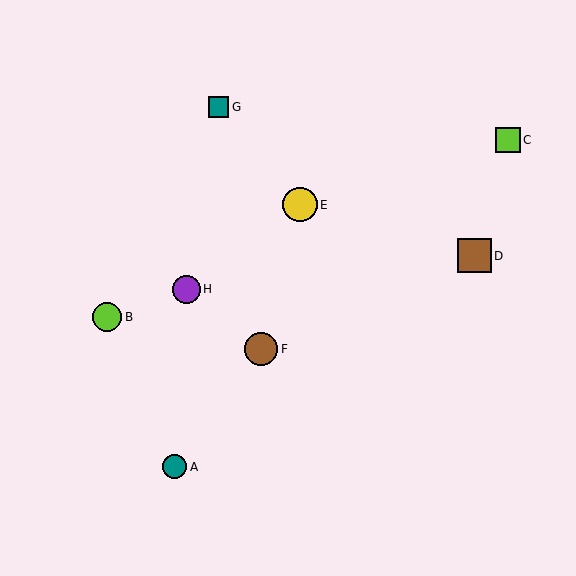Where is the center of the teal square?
The center of the teal square is at (219, 107).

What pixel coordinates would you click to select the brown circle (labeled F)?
Click at (261, 349) to select the brown circle F.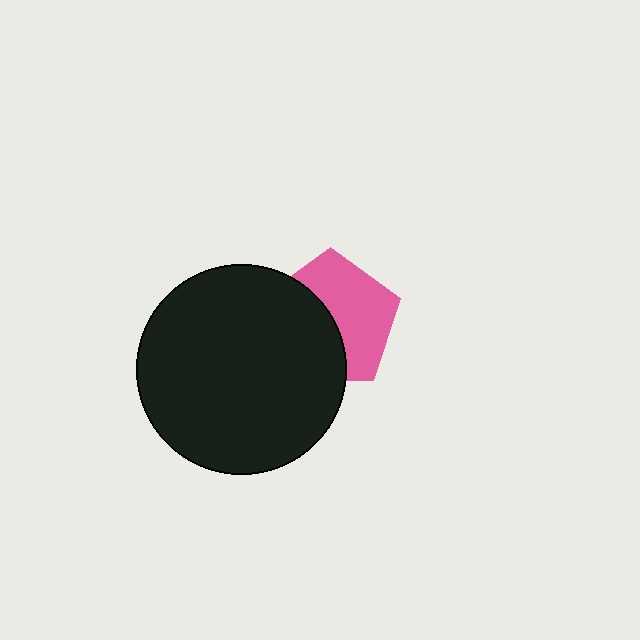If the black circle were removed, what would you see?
You would see the complete pink pentagon.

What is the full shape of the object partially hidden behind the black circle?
The partially hidden object is a pink pentagon.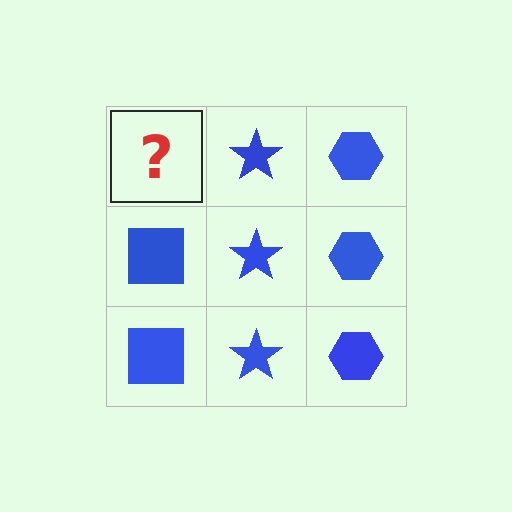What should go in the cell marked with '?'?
The missing cell should contain a blue square.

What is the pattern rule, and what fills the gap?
The rule is that each column has a consistent shape. The gap should be filled with a blue square.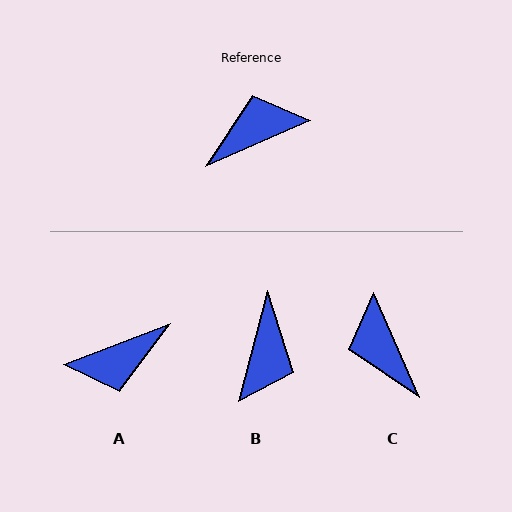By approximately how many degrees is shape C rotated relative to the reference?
Approximately 90 degrees counter-clockwise.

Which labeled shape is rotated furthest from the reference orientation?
A, about 177 degrees away.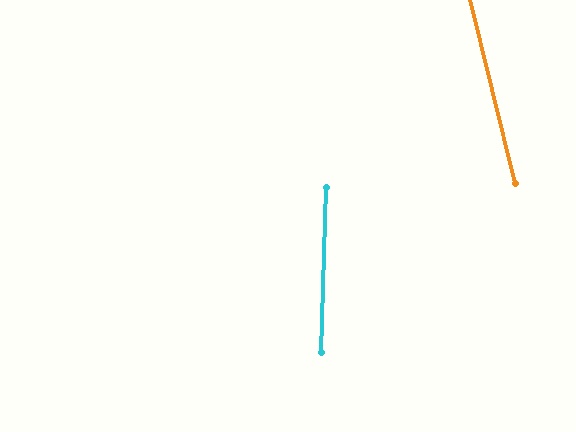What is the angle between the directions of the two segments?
Approximately 15 degrees.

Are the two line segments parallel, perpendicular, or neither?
Neither parallel nor perpendicular — they differ by about 15°.